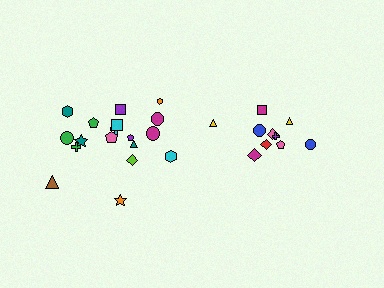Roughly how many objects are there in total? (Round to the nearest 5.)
Roughly 30 objects in total.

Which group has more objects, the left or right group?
The left group.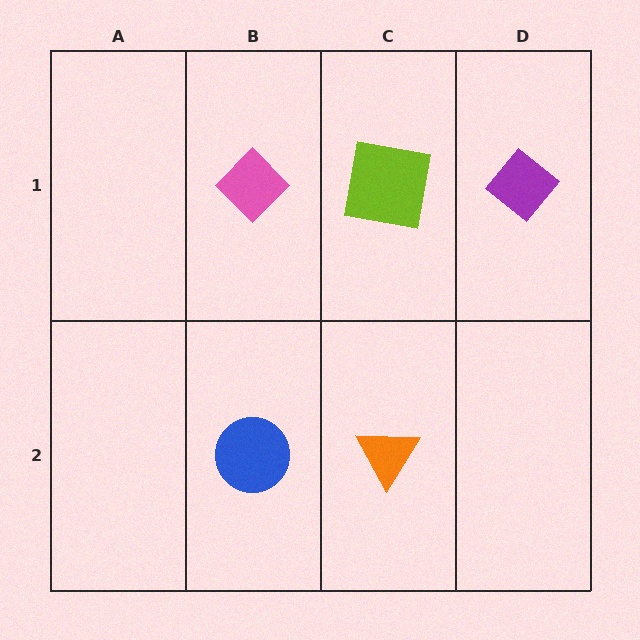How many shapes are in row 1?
3 shapes.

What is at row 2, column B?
A blue circle.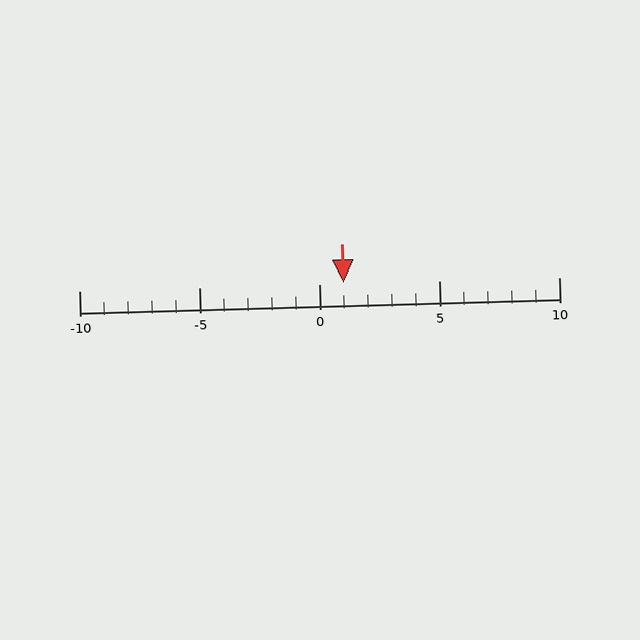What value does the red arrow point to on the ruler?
The red arrow points to approximately 1.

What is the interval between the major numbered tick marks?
The major tick marks are spaced 5 units apart.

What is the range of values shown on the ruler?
The ruler shows values from -10 to 10.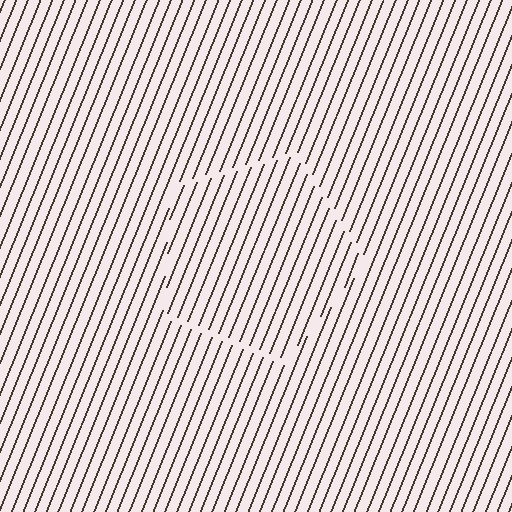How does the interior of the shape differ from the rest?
The interior of the shape contains the same grating, shifted by half a period — the contour is defined by the phase discontinuity where line-ends from the inner and outer gratings abut.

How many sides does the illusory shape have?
5 sides — the line-ends trace a pentagon.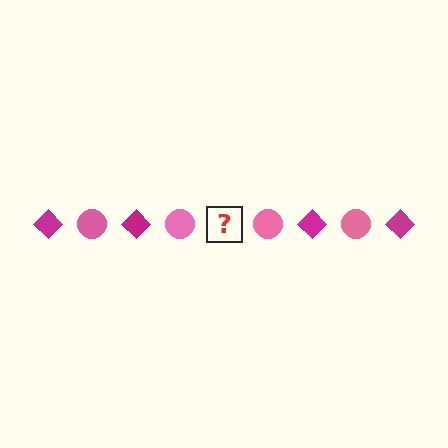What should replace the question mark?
The question mark should be replaced with a magenta diamond.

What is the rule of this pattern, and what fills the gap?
The rule is that the pattern alternates between magenta diamond and pink circle. The gap should be filled with a magenta diamond.